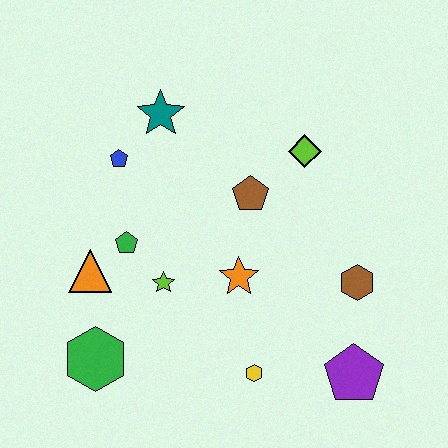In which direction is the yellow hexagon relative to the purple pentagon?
The yellow hexagon is to the left of the purple pentagon.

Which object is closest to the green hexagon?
The orange triangle is closest to the green hexagon.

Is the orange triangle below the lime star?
No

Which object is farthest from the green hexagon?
The lime diamond is farthest from the green hexagon.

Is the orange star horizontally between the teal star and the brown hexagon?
Yes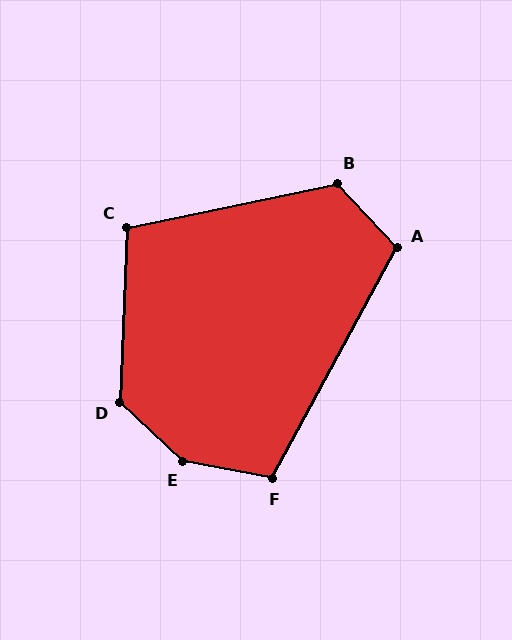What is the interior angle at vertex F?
Approximately 108 degrees (obtuse).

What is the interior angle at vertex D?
Approximately 131 degrees (obtuse).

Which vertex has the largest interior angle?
E, at approximately 148 degrees.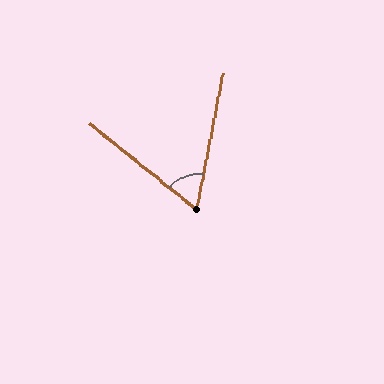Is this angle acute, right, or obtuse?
It is acute.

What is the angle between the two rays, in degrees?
Approximately 62 degrees.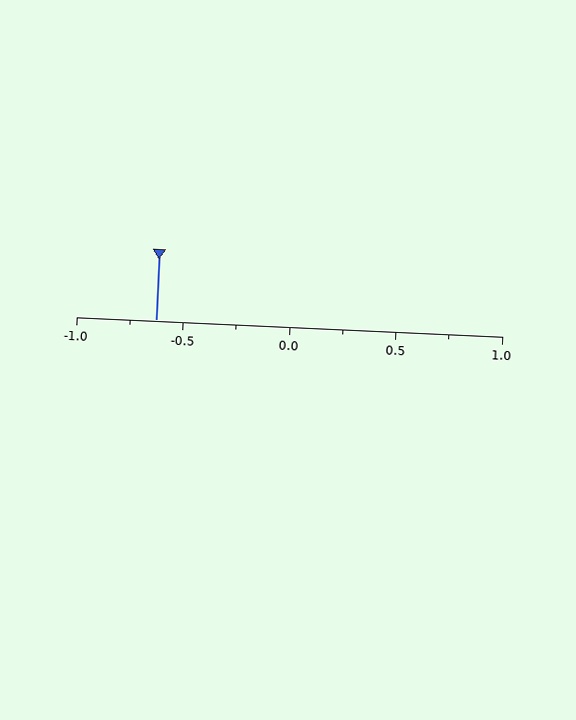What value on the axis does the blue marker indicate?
The marker indicates approximately -0.62.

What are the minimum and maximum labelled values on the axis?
The axis runs from -1.0 to 1.0.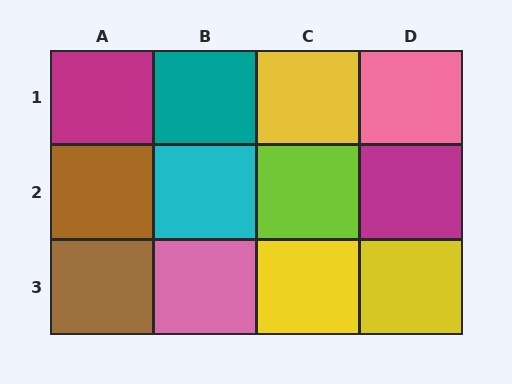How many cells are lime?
1 cell is lime.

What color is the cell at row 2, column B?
Cyan.